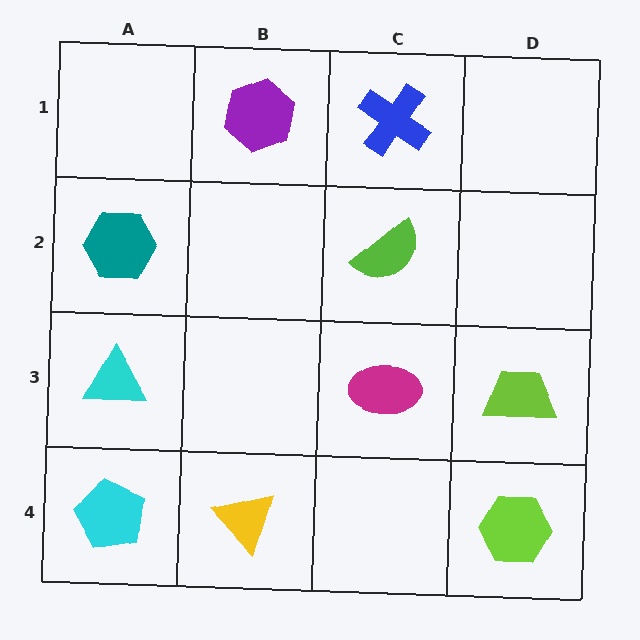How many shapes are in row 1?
2 shapes.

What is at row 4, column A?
A cyan pentagon.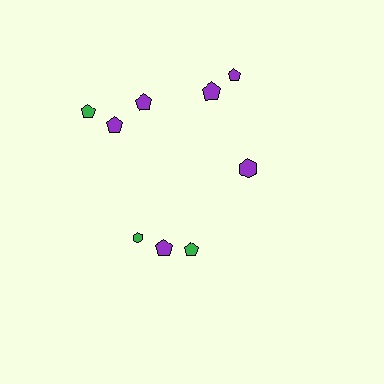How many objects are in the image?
There are 9 objects.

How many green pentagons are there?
There are 2 green pentagons.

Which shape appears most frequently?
Pentagon, with 7 objects.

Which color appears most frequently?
Purple, with 6 objects.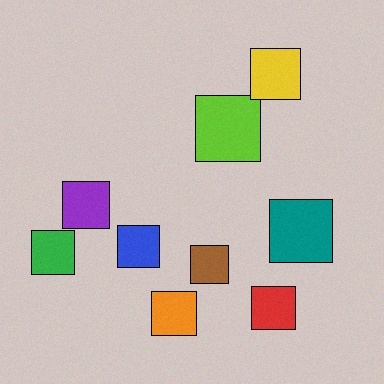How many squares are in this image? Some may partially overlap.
There are 9 squares.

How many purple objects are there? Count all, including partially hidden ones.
There is 1 purple object.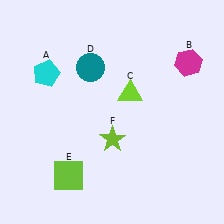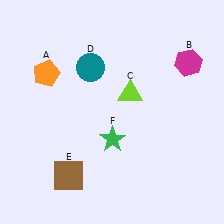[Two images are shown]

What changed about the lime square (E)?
In Image 1, E is lime. In Image 2, it changed to brown.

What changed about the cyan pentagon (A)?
In Image 1, A is cyan. In Image 2, it changed to orange.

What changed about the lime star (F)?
In Image 1, F is lime. In Image 2, it changed to green.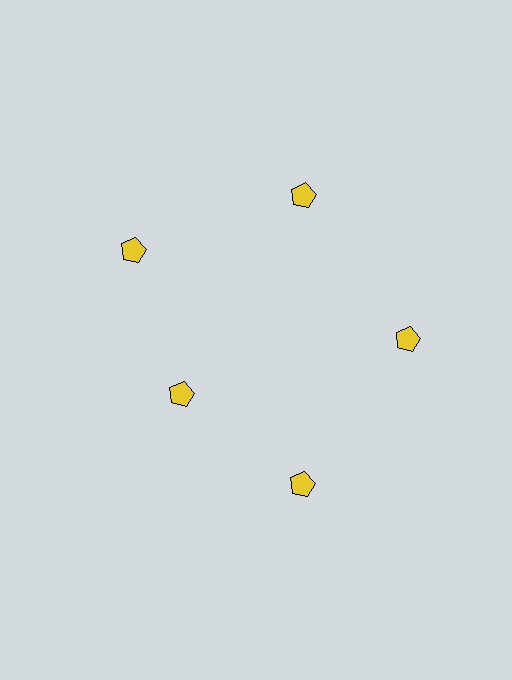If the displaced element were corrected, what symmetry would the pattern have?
It would have 5-fold rotational symmetry — the pattern would map onto itself every 72 degrees.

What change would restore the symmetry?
The symmetry would be restored by moving it outward, back onto the ring so that all 5 pentagons sit at equal angles and equal distance from the center.